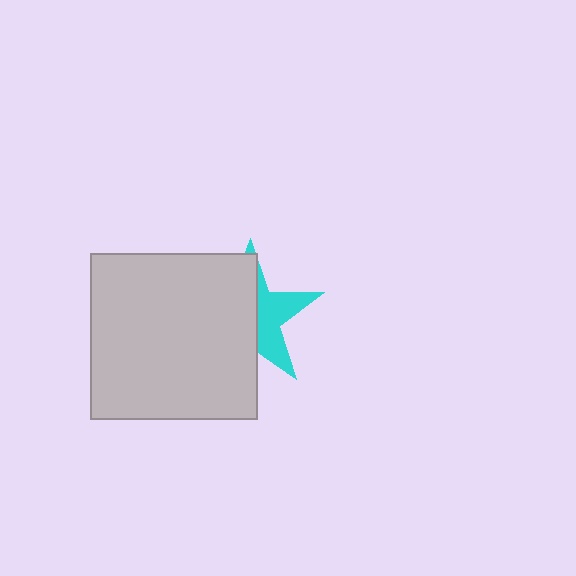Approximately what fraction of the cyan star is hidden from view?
Roughly 59% of the cyan star is hidden behind the light gray square.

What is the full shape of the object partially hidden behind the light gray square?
The partially hidden object is a cyan star.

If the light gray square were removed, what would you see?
You would see the complete cyan star.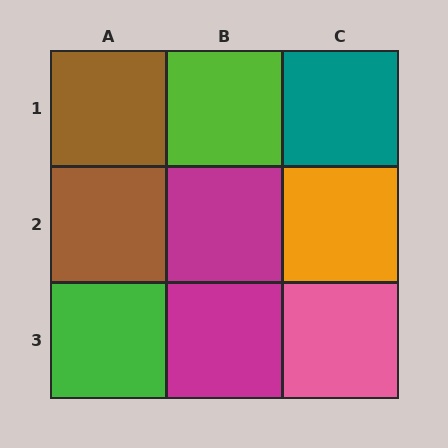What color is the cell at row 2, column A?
Brown.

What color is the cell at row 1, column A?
Brown.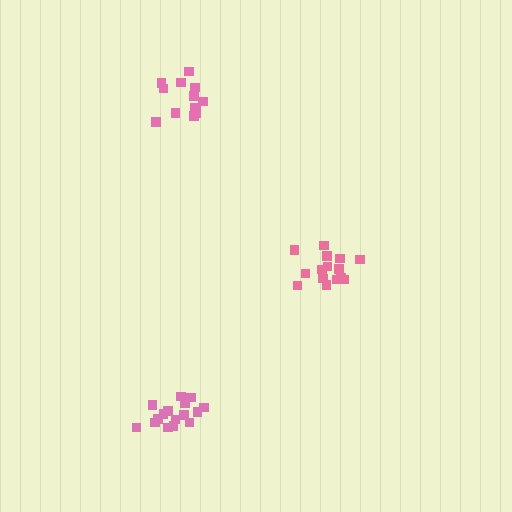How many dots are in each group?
Group 1: 15 dots, Group 2: 16 dots, Group 3: 13 dots (44 total).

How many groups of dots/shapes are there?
There are 3 groups.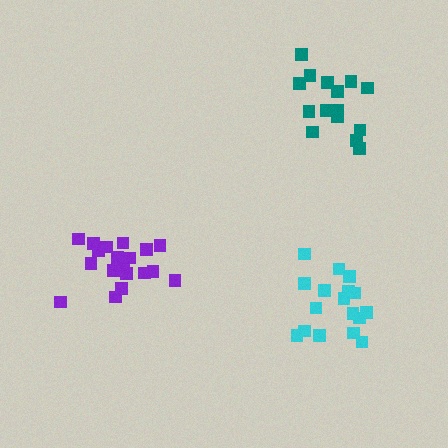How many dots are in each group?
Group 1: 17 dots, Group 2: 20 dots, Group 3: 15 dots (52 total).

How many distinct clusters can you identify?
There are 3 distinct clusters.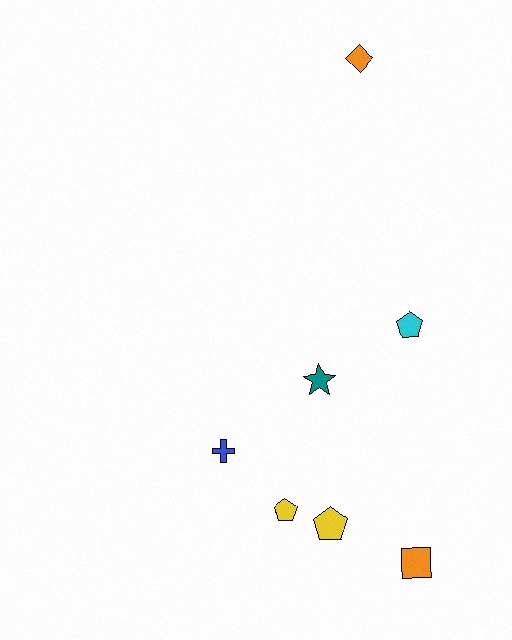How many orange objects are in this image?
There are 2 orange objects.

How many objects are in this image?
There are 7 objects.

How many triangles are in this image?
There are no triangles.